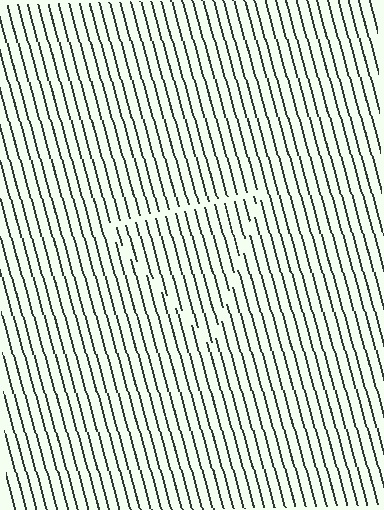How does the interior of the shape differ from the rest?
The interior of the shape contains the same grating, shifted by half a period — the contour is defined by the phase discontinuity where line-ends from the inner and outer gratings abut.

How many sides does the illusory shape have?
3 sides — the line-ends trace a triangle.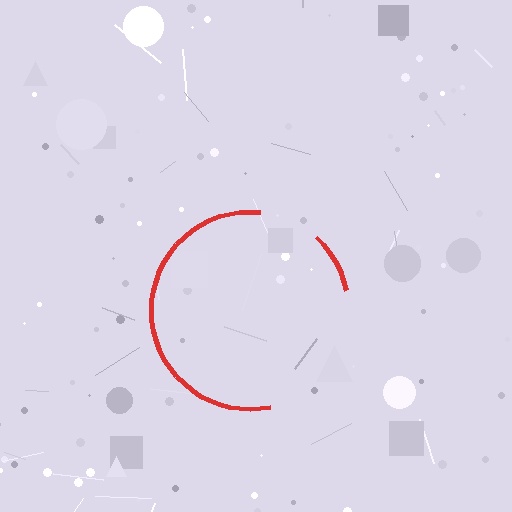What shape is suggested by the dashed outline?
The dashed outline suggests a circle.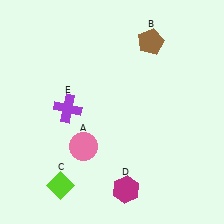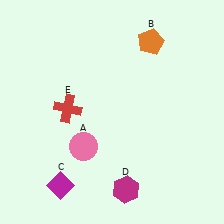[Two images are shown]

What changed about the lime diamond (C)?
In Image 1, C is lime. In Image 2, it changed to magenta.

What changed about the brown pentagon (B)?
In Image 1, B is brown. In Image 2, it changed to orange.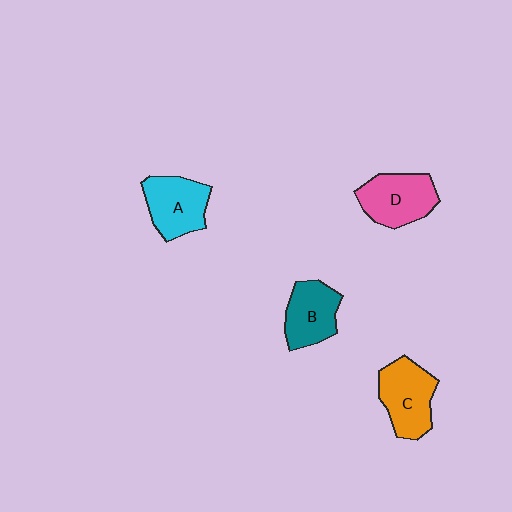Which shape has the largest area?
Shape C (orange).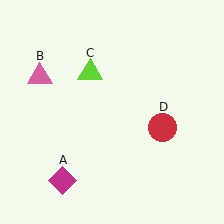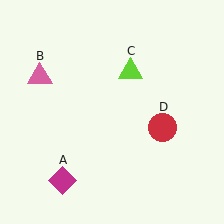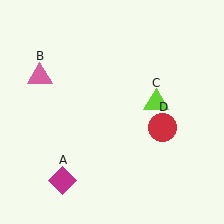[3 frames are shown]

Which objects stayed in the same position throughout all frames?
Magenta diamond (object A) and pink triangle (object B) and red circle (object D) remained stationary.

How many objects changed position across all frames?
1 object changed position: lime triangle (object C).